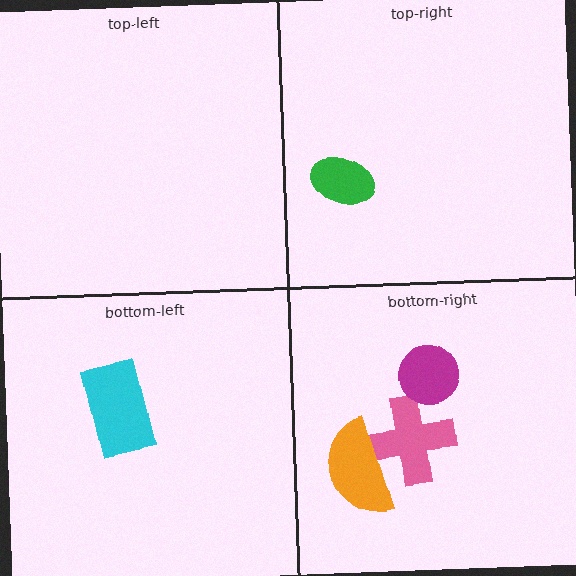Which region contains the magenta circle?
The bottom-right region.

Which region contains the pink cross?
The bottom-right region.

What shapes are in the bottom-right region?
The pink cross, the magenta circle, the orange semicircle.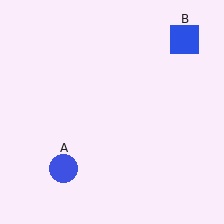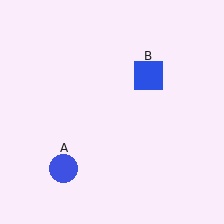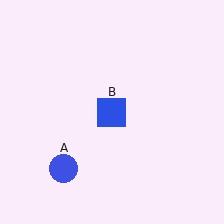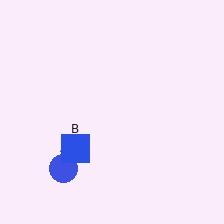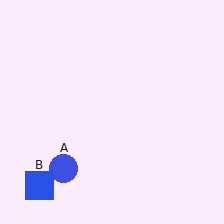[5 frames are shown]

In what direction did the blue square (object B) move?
The blue square (object B) moved down and to the left.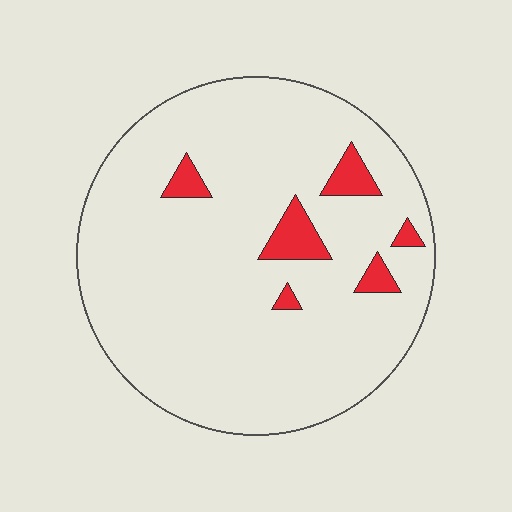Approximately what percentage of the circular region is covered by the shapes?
Approximately 10%.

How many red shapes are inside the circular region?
6.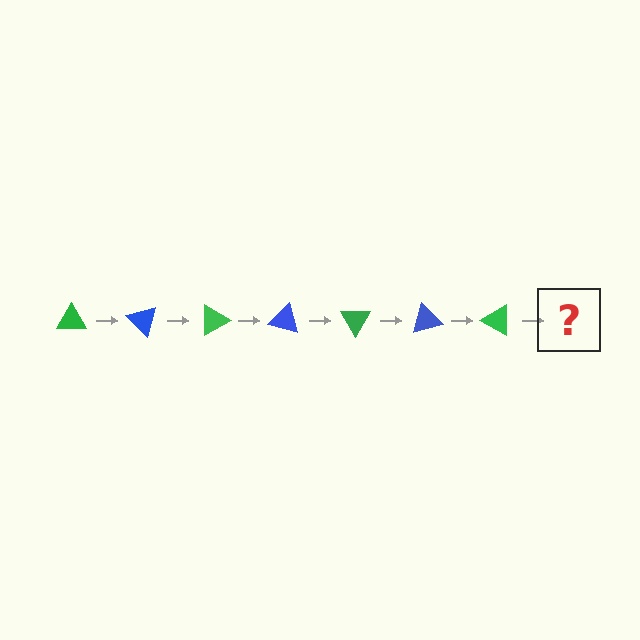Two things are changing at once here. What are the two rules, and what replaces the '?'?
The two rules are that it rotates 45 degrees each step and the color cycles through green and blue. The '?' should be a blue triangle, rotated 315 degrees from the start.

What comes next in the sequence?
The next element should be a blue triangle, rotated 315 degrees from the start.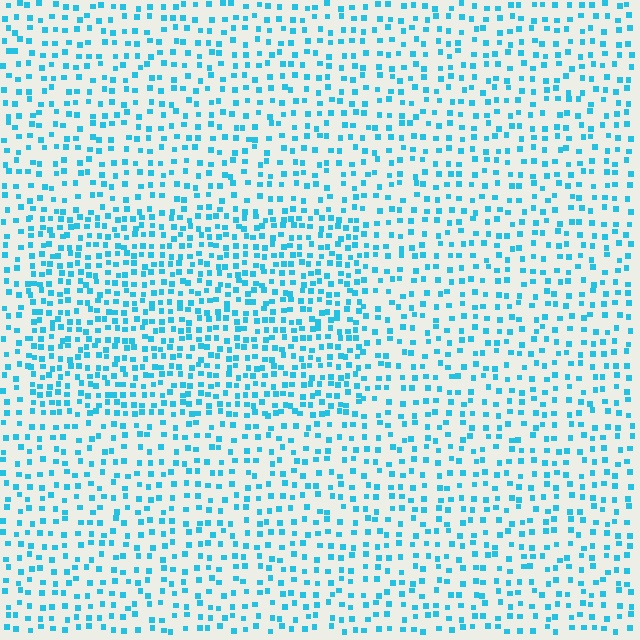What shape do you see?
I see a rectangle.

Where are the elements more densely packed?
The elements are more densely packed inside the rectangle boundary.